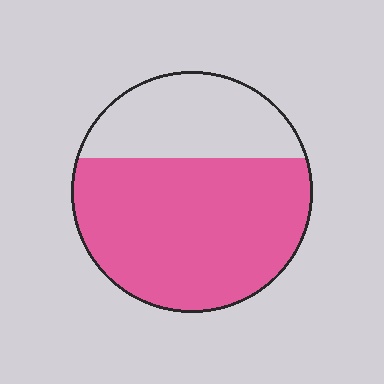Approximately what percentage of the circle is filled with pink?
Approximately 70%.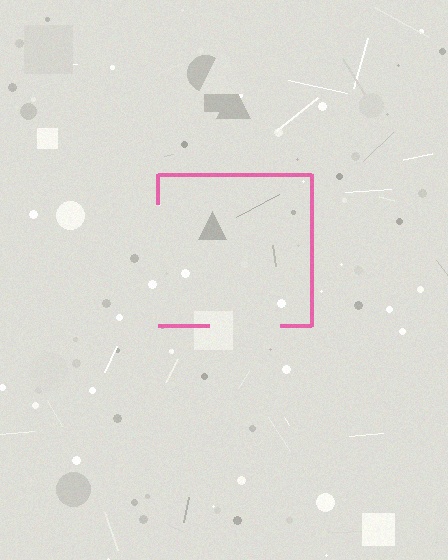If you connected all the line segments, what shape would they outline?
They would outline a square.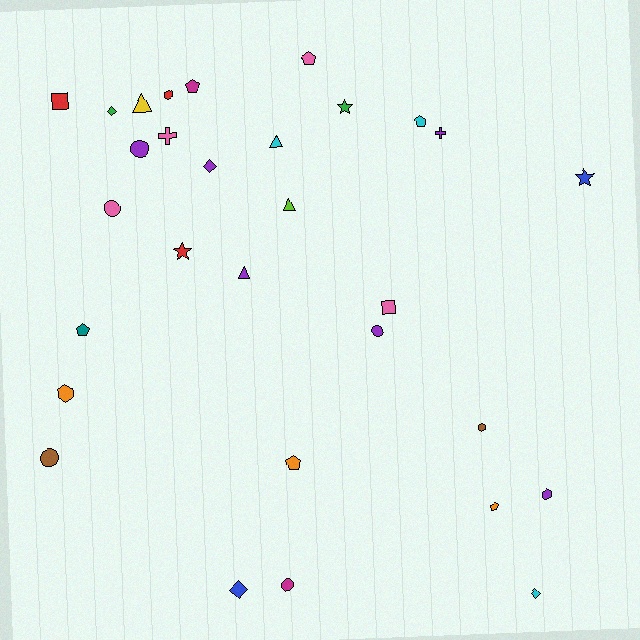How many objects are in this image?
There are 30 objects.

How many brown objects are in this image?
There are 2 brown objects.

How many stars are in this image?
There are 3 stars.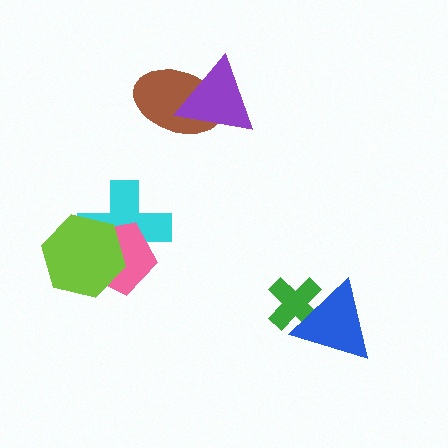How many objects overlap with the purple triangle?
1 object overlaps with the purple triangle.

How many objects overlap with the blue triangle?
1 object overlaps with the blue triangle.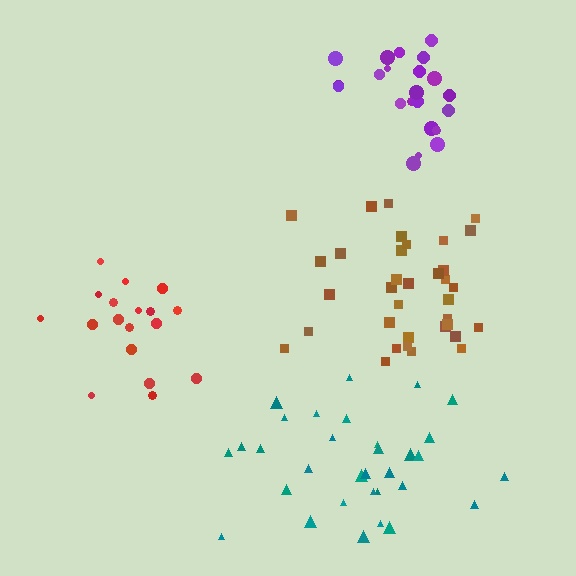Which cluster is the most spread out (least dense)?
Teal.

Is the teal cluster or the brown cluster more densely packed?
Brown.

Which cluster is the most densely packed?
Purple.